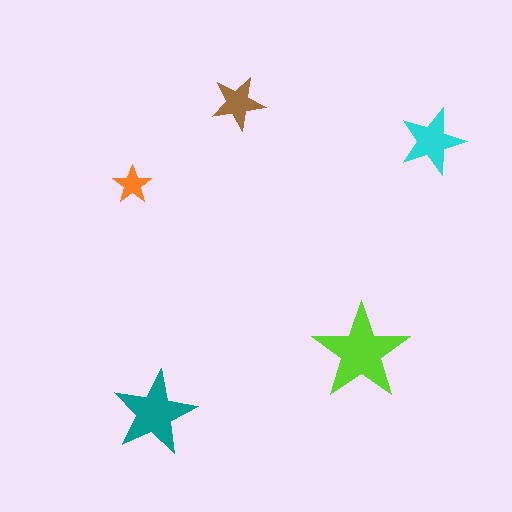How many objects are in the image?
There are 5 objects in the image.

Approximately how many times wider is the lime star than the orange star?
About 2.5 times wider.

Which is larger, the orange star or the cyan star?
The cyan one.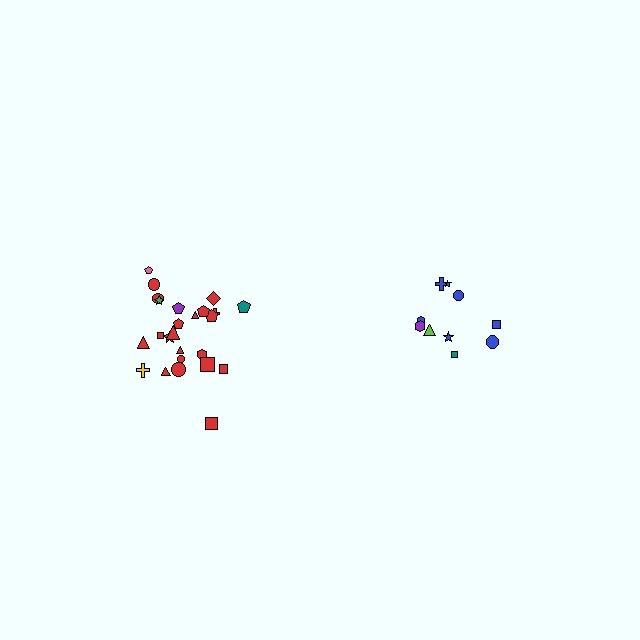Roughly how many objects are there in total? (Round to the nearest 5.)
Roughly 35 objects in total.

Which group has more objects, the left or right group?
The left group.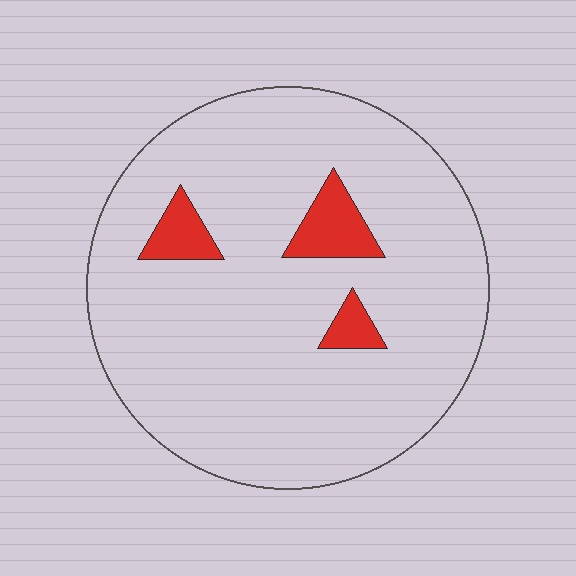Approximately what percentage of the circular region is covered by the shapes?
Approximately 10%.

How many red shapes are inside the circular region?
3.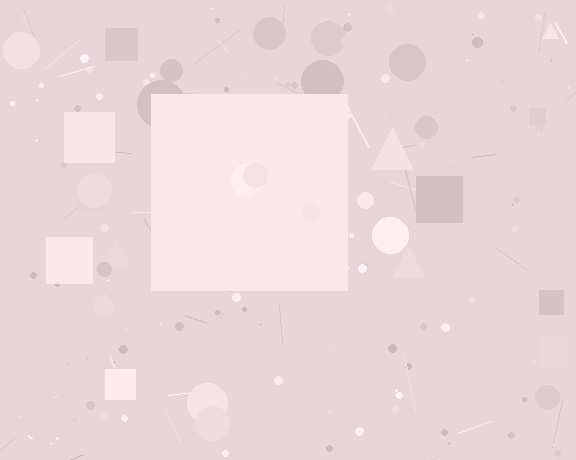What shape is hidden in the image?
A square is hidden in the image.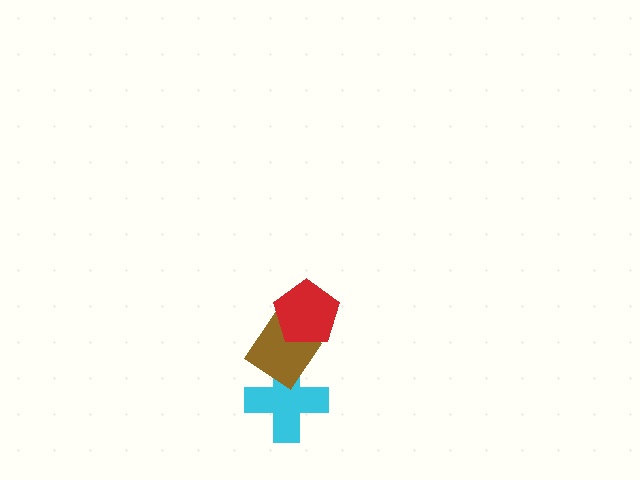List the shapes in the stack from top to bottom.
From top to bottom: the red pentagon, the brown diamond, the cyan cross.